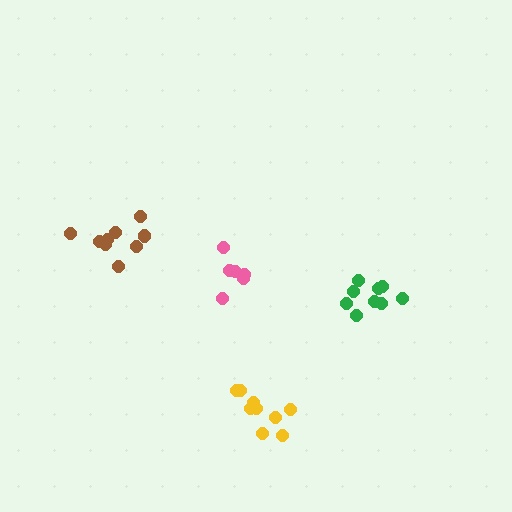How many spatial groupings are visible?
There are 4 spatial groupings.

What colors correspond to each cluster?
The clusters are colored: pink, green, yellow, brown.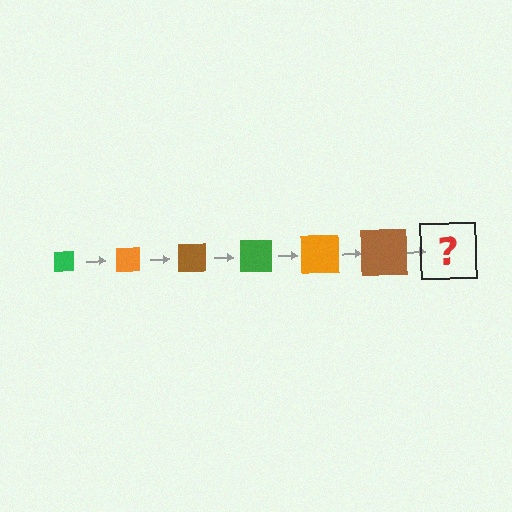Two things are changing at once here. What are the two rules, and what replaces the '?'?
The two rules are that the square grows larger each step and the color cycles through green, orange, and brown. The '?' should be a green square, larger than the previous one.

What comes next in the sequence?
The next element should be a green square, larger than the previous one.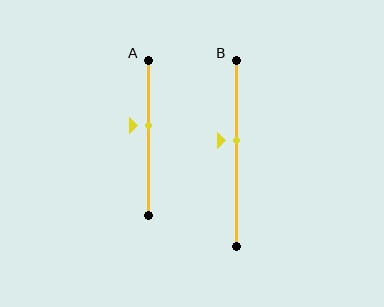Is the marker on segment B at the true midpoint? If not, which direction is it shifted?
No, the marker on segment B is shifted upward by about 7% of the segment length.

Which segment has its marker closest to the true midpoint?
Segment B has its marker closest to the true midpoint.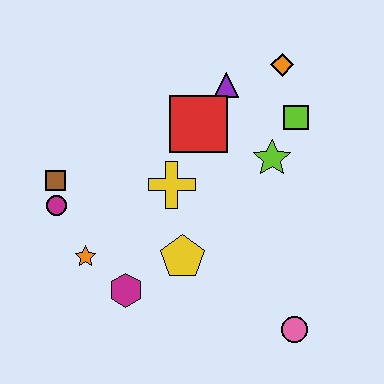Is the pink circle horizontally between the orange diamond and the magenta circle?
No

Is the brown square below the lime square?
Yes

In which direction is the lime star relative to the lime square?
The lime star is below the lime square.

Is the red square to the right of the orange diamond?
No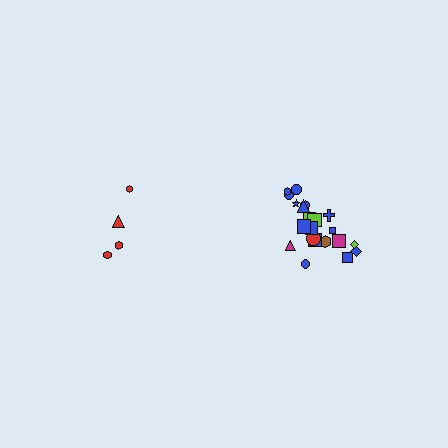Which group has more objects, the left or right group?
The right group.